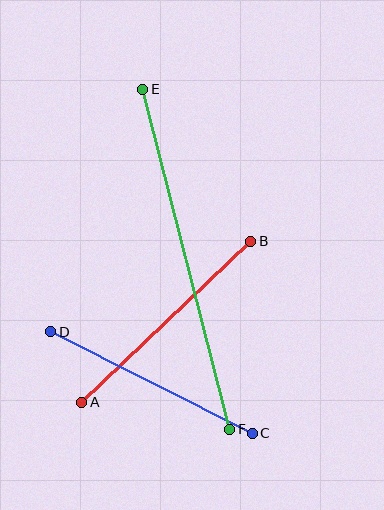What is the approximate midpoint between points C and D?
The midpoint is at approximately (152, 382) pixels.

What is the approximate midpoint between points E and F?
The midpoint is at approximately (186, 259) pixels.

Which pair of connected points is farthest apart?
Points E and F are farthest apart.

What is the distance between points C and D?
The distance is approximately 226 pixels.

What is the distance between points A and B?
The distance is approximately 233 pixels.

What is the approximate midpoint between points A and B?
The midpoint is at approximately (166, 322) pixels.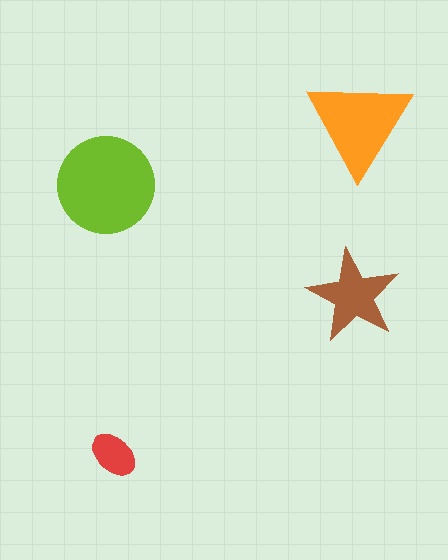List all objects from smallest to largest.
The red ellipse, the brown star, the orange triangle, the lime circle.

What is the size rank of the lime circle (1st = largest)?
1st.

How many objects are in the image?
There are 4 objects in the image.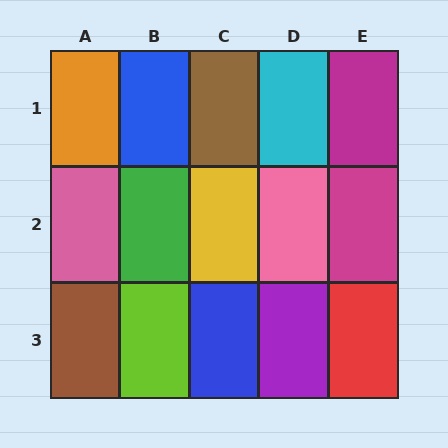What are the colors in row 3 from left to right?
Brown, lime, blue, purple, red.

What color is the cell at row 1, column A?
Orange.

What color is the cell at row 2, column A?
Pink.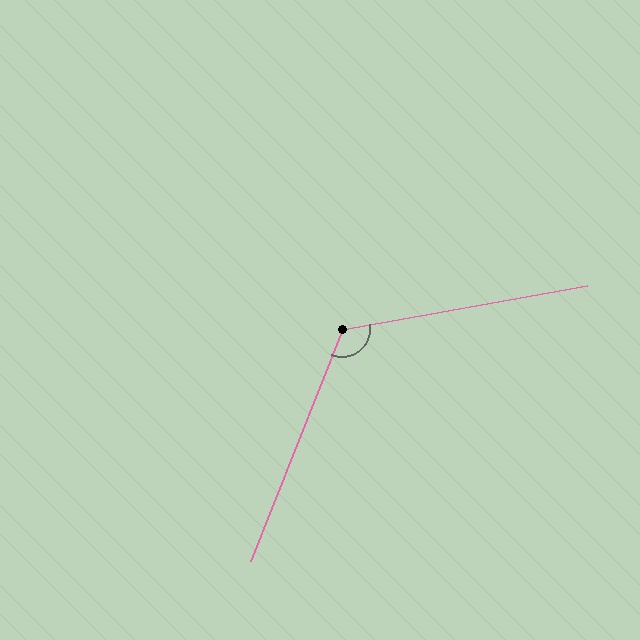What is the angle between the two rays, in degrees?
Approximately 122 degrees.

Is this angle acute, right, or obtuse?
It is obtuse.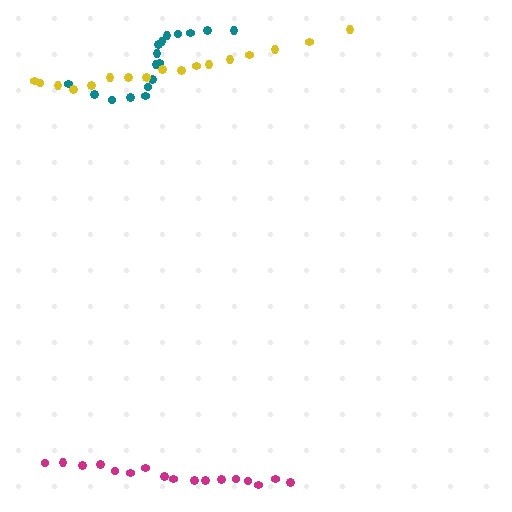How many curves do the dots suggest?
There are 3 distinct paths.